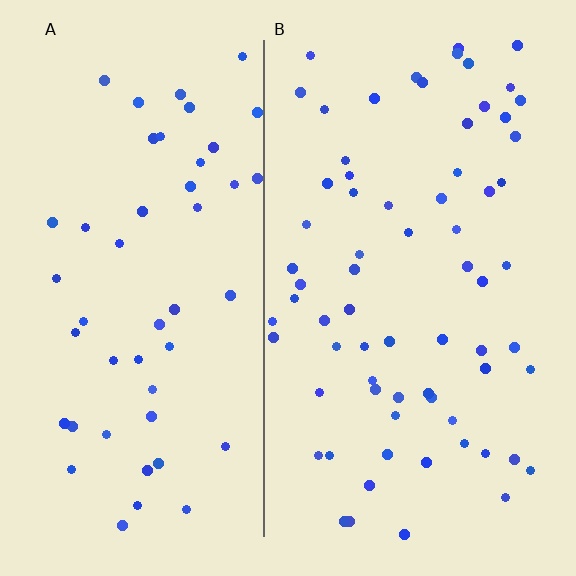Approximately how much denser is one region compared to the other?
Approximately 1.4× — region B over region A.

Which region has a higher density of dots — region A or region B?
B (the right).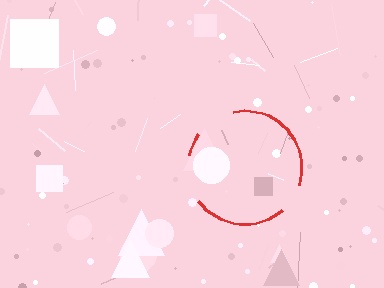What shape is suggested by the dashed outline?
The dashed outline suggests a circle.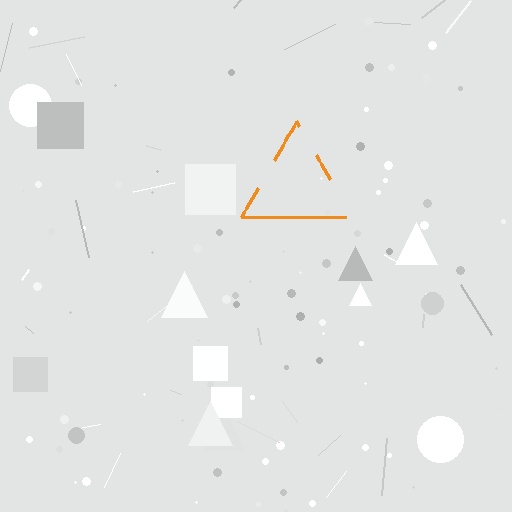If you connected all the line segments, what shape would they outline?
They would outline a triangle.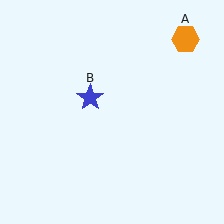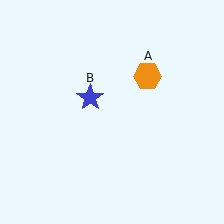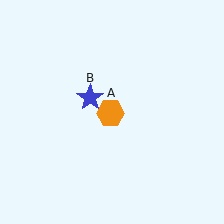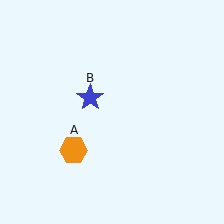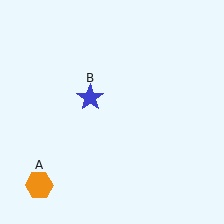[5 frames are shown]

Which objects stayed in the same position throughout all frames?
Blue star (object B) remained stationary.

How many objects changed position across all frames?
1 object changed position: orange hexagon (object A).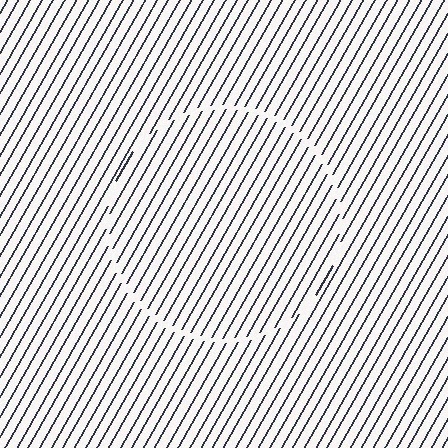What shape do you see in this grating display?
An illusory circle. The interior of the shape contains the same grating, shifted by half a period — the contour is defined by the phase discontinuity where line-ends from the inner and outer gratings abut.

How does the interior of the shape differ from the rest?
The interior of the shape contains the same grating, shifted by half a period — the contour is defined by the phase discontinuity where line-ends from the inner and outer gratings abut.